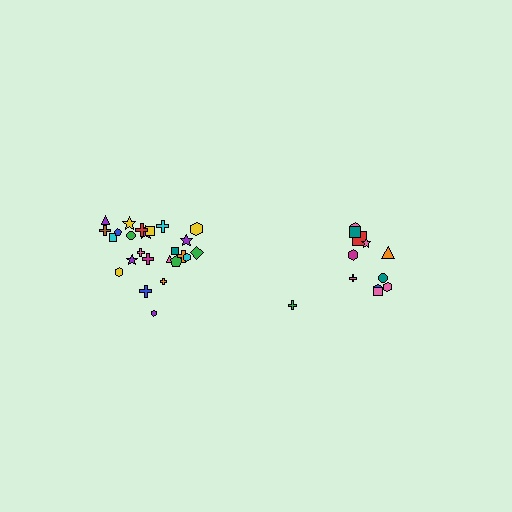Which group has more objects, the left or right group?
The left group.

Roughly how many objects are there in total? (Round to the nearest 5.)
Roughly 35 objects in total.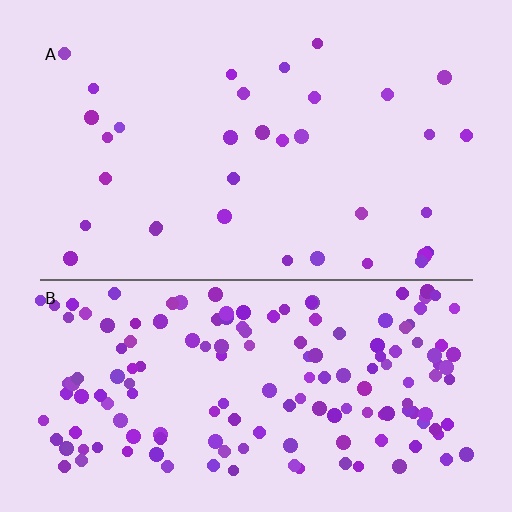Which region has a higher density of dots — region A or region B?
B (the bottom).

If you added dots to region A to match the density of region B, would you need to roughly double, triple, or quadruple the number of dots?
Approximately quadruple.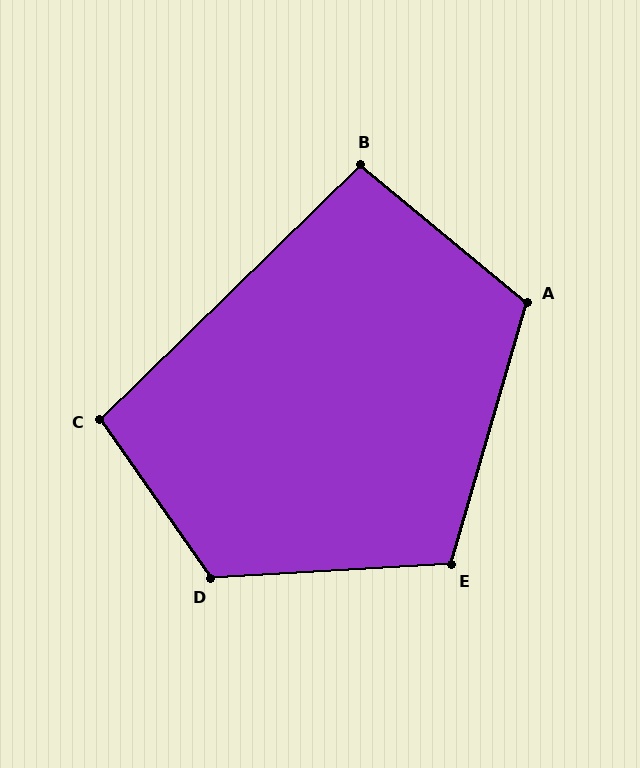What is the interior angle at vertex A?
Approximately 113 degrees (obtuse).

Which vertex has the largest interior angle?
D, at approximately 122 degrees.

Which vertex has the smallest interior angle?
B, at approximately 96 degrees.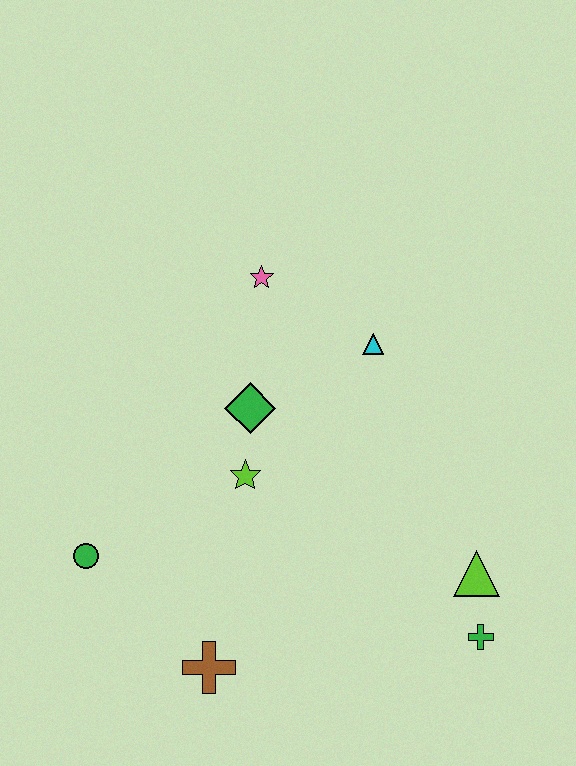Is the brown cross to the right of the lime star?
No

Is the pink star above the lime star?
Yes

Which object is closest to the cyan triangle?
The pink star is closest to the cyan triangle.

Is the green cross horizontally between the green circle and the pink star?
No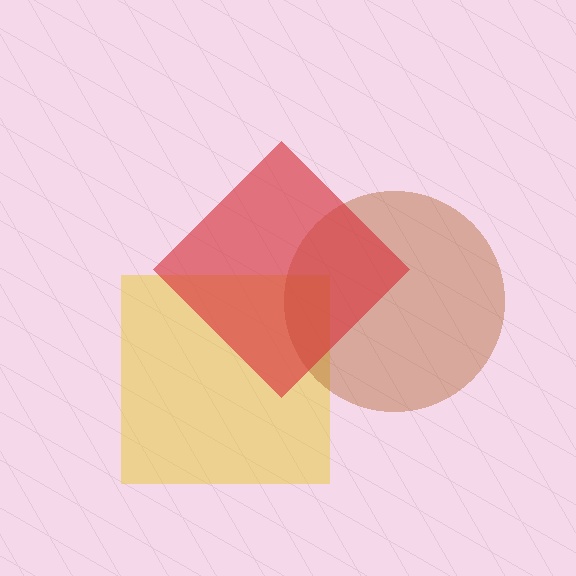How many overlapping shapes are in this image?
There are 3 overlapping shapes in the image.